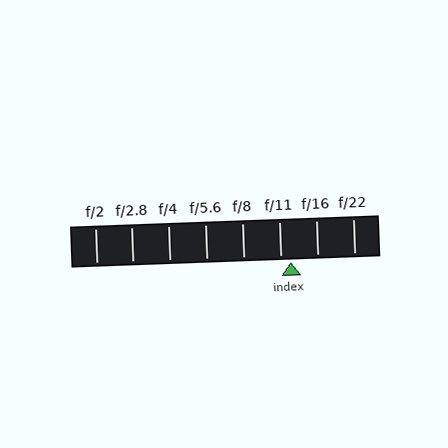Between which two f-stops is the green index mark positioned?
The index mark is between f/11 and f/16.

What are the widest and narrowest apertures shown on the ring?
The widest aperture shown is f/2 and the narrowest is f/22.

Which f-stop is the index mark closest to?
The index mark is closest to f/11.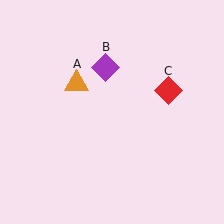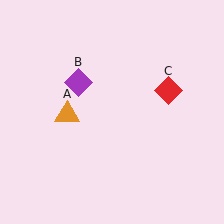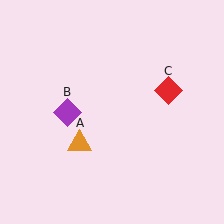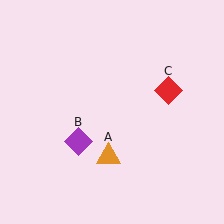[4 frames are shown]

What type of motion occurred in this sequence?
The orange triangle (object A), purple diamond (object B) rotated counterclockwise around the center of the scene.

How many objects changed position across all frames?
2 objects changed position: orange triangle (object A), purple diamond (object B).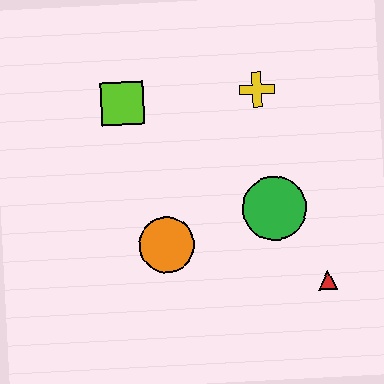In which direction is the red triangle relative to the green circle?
The red triangle is below the green circle.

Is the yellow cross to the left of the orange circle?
No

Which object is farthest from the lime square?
The red triangle is farthest from the lime square.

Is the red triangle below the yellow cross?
Yes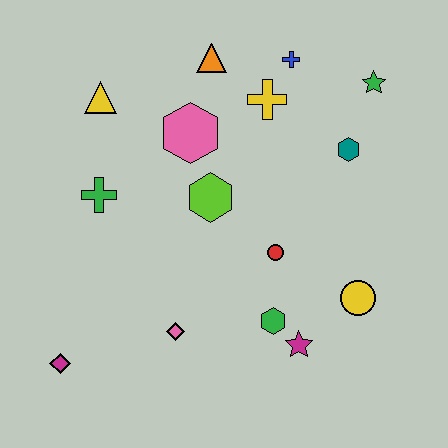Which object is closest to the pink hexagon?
The lime hexagon is closest to the pink hexagon.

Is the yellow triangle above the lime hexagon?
Yes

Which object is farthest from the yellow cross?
The magenta diamond is farthest from the yellow cross.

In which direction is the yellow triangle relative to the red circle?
The yellow triangle is to the left of the red circle.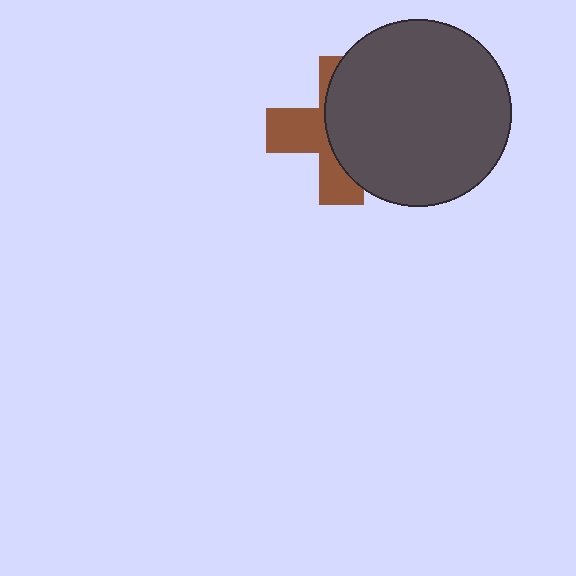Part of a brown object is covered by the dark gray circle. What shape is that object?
It is a cross.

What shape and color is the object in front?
The object in front is a dark gray circle.